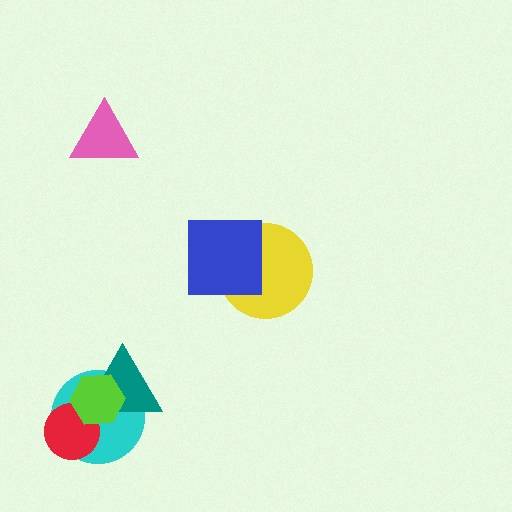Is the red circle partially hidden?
Yes, it is partially covered by another shape.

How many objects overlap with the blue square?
1 object overlaps with the blue square.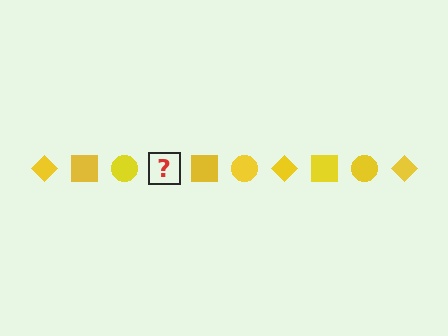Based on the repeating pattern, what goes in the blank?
The blank should be a yellow diamond.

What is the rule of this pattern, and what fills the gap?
The rule is that the pattern cycles through diamond, square, circle shapes in yellow. The gap should be filled with a yellow diamond.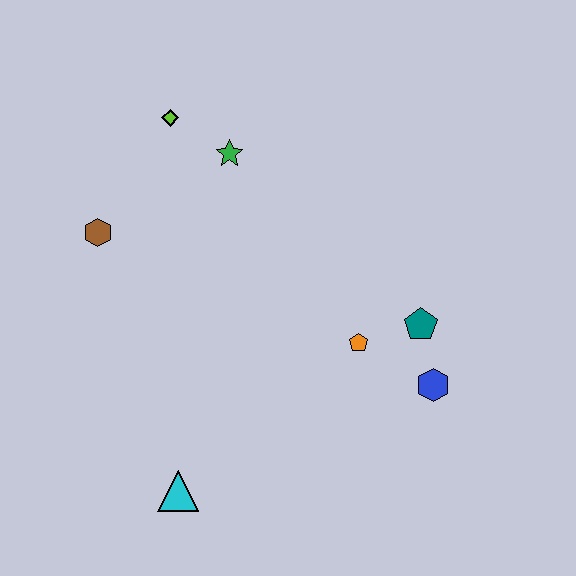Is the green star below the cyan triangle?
No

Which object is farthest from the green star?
The cyan triangle is farthest from the green star.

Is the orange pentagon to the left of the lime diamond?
No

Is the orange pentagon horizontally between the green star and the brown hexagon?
No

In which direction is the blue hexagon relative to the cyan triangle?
The blue hexagon is to the right of the cyan triangle.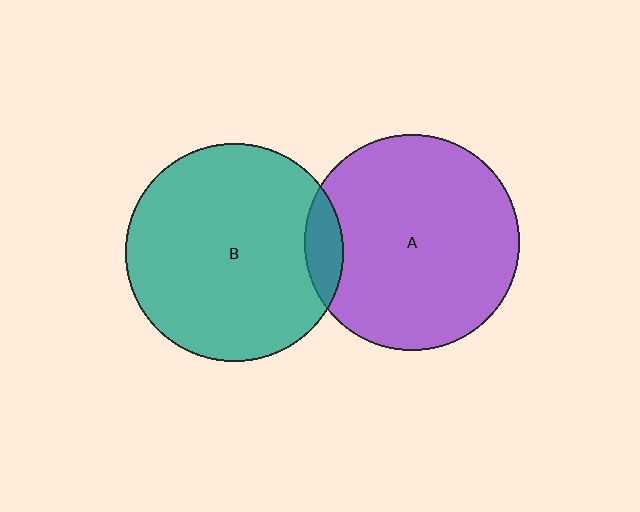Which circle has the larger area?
Circle B (teal).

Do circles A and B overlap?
Yes.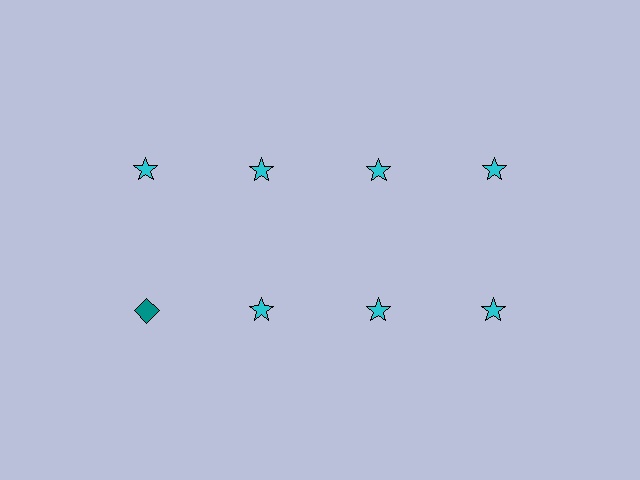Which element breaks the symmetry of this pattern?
The teal diamond in the second row, leftmost column breaks the symmetry. All other shapes are cyan stars.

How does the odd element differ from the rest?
It differs in both color (teal instead of cyan) and shape (diamond instead of star).